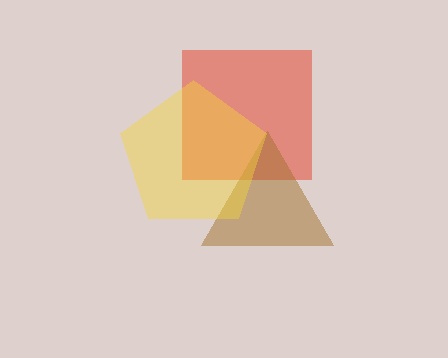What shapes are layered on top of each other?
The layered shapes are: a red square, a brown triangle, a yellow pentagon.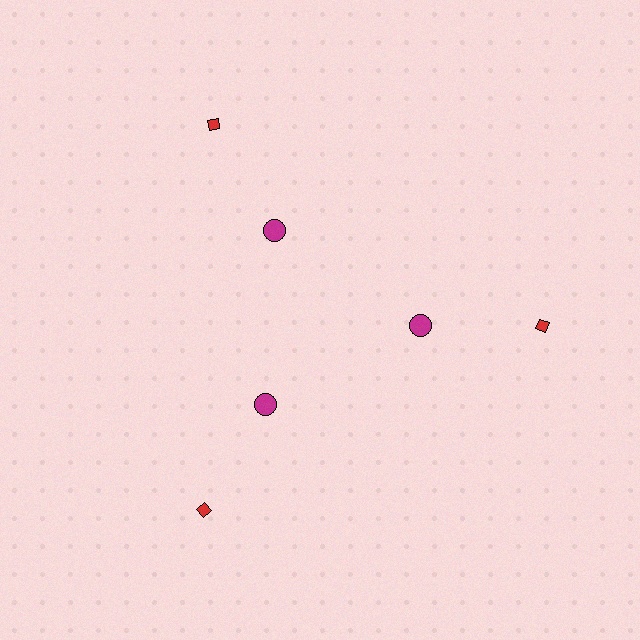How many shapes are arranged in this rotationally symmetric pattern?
There are 6 shapes, arranged in 3 groups of 2.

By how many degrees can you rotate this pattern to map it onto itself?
The pattern maps onto itself every 120 degrees of rotation.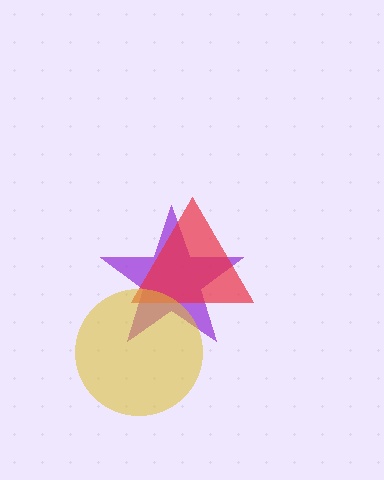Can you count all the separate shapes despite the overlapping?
Yes, there are 3 separate shapes.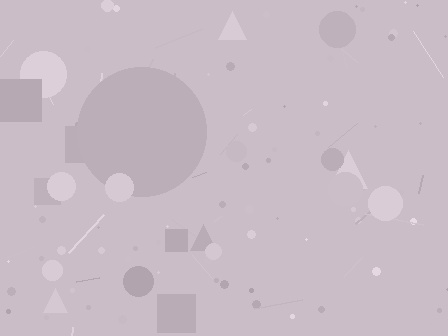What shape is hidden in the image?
A circle is hidden in the image.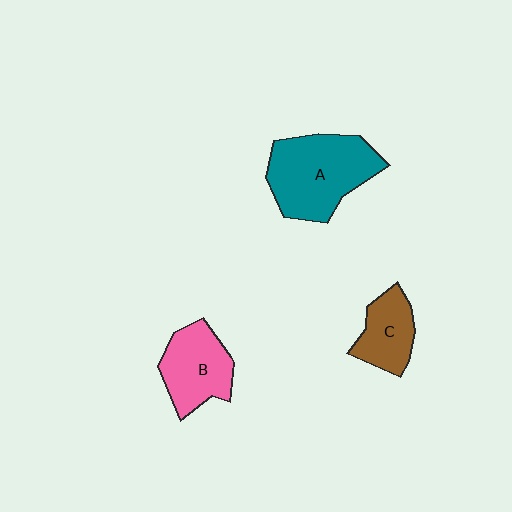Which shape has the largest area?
Shape A (teal).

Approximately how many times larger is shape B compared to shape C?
Approximately 1.3 times.